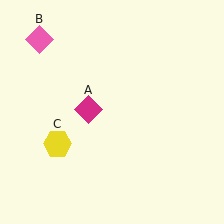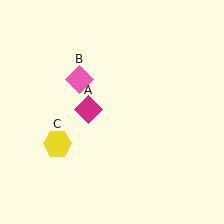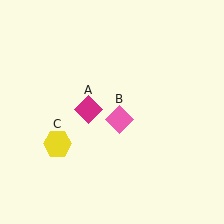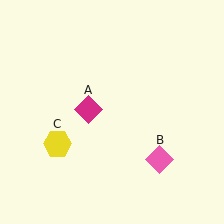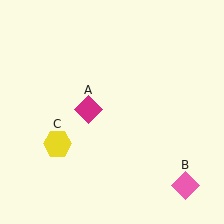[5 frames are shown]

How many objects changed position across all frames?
1 object changed position: pink diamond (object B).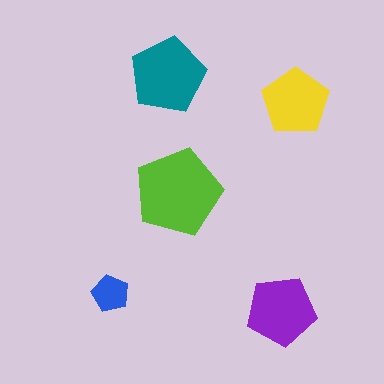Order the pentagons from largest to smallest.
the lime one, the teal one, the purple one, the yellow one, the blue one.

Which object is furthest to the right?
The yellow pentagon is rightmost.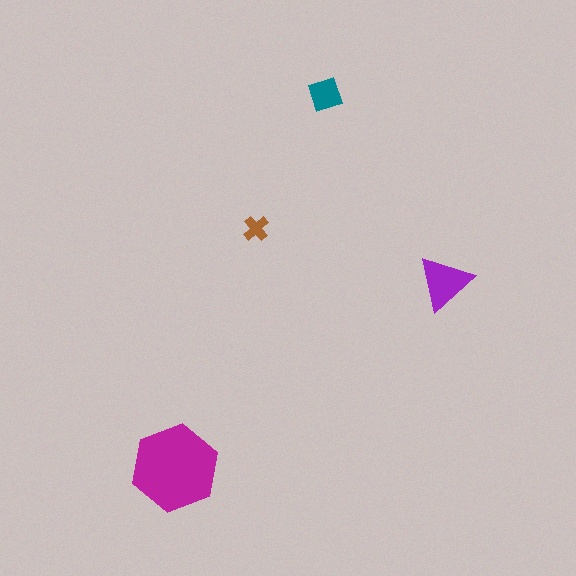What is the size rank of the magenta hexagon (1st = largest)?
1st.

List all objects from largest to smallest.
The magenta hexagon, the purple triangle, the teal diamond, the brown cross.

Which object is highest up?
The teal diamond is topmost.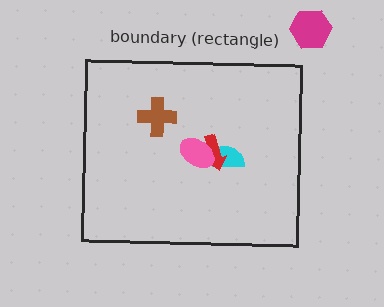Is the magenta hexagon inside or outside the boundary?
Outside.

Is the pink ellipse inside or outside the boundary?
Inside.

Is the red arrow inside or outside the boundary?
Inside.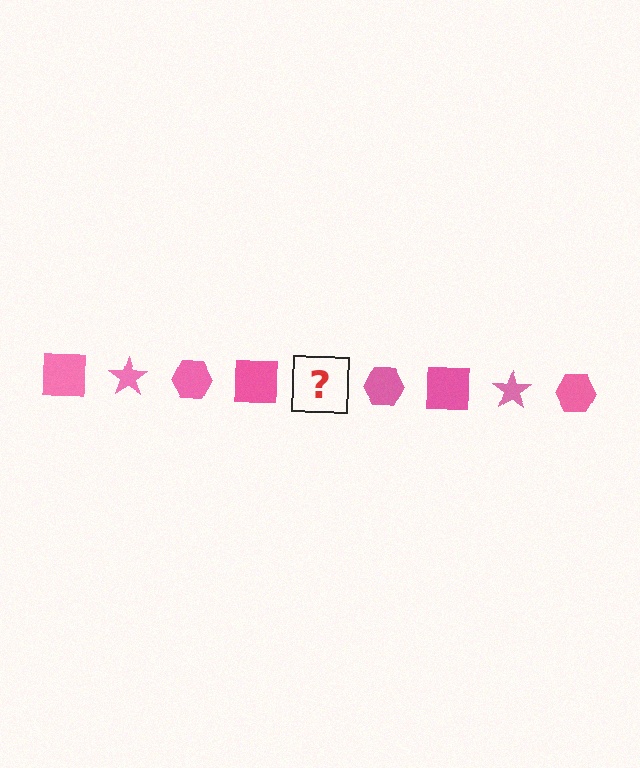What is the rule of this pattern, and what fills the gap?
The rule is that the pattern cycles through square, star, hexagon shapes in pink. The gap should be filled with a pink star.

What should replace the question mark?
The question mark should be replaced with a pink star.